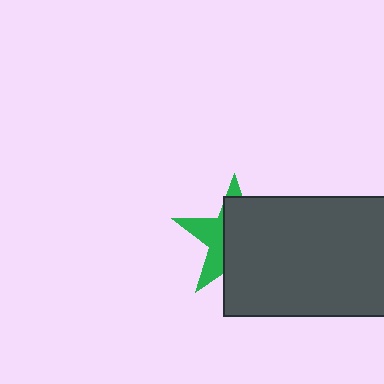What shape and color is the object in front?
The object in front is a dark gray rectangle.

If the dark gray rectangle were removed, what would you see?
You would see the complete green star.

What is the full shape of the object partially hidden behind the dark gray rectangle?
The partially hidden object is a green star.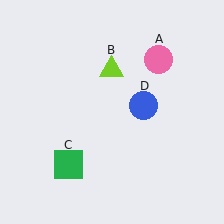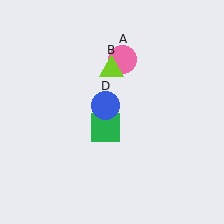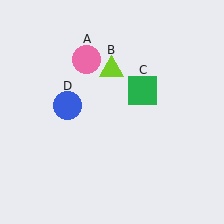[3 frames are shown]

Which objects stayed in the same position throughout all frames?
Lime triangle (object B) remained stationary.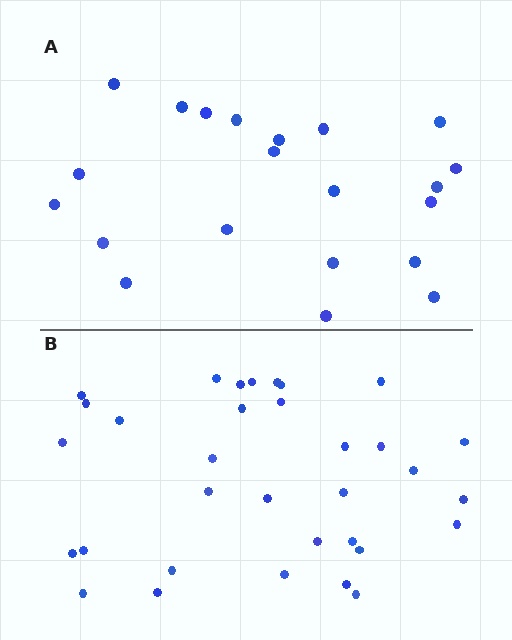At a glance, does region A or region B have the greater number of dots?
Region B (the bottom region) has more dots.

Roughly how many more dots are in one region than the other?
Region B has roughly 12 or so more dots than region A.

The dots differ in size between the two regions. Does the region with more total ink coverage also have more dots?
No. Region A has more total ink coverage because its dots are larger, but region B actually contains more individual dots. Total area can be misleading — the number of items is what matters here.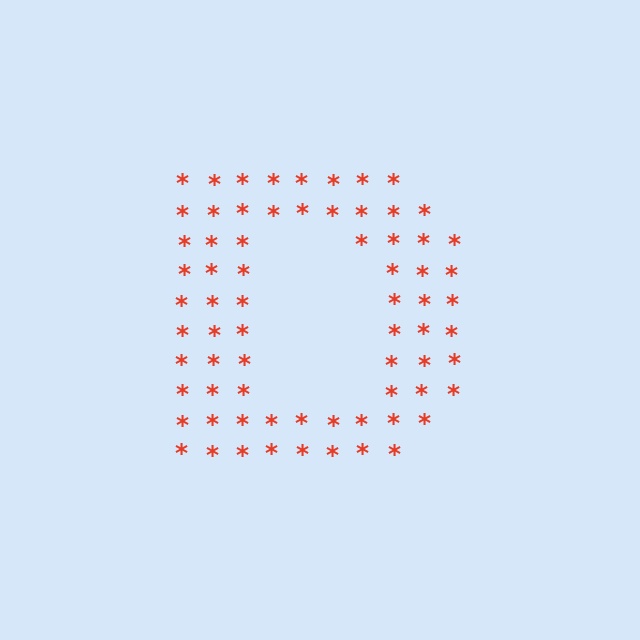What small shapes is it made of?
It is made of small asterisks.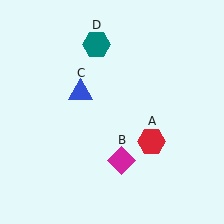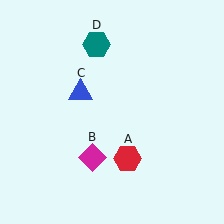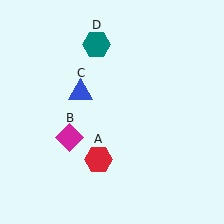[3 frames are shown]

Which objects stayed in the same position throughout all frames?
Blue triangle (object C) and teal hexagon (object D) remained stationary.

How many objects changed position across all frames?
2 objects changed position: red hexagon (object A), magenta diamond (object B).